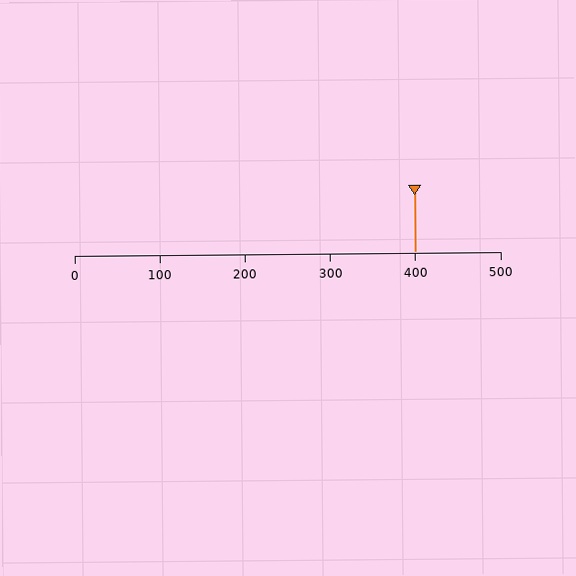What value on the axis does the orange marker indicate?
The marker indicates approximately 400.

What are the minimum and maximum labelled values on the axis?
The axis runs from 0 to 500.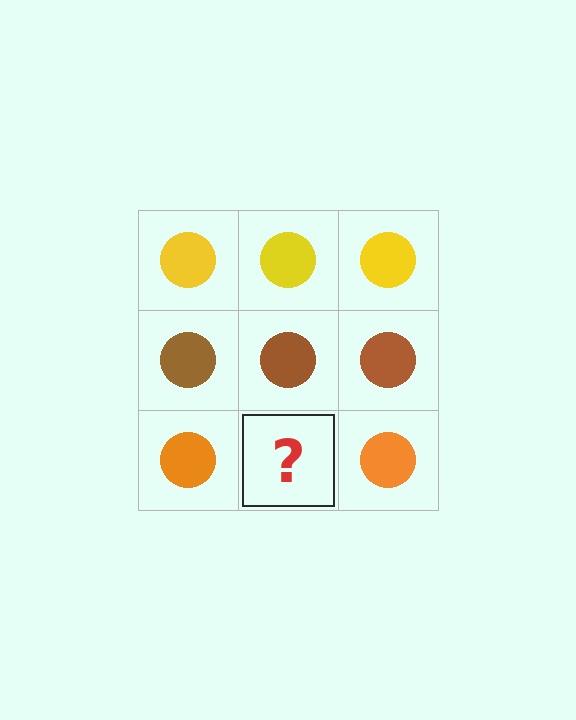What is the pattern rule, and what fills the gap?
The rule is that each row has a consistent color. The gap should be filled with an orange circle.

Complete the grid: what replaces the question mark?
The question mark should be replaced with an orange circle.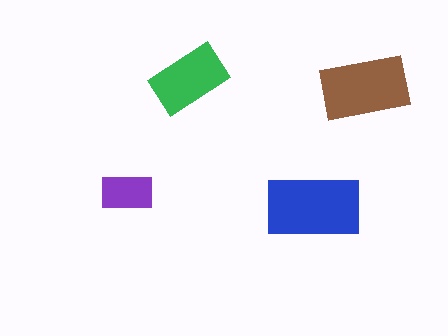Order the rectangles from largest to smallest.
the blue one, the brown one, the green one, the purple one.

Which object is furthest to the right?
The brown rectangle is rightmost.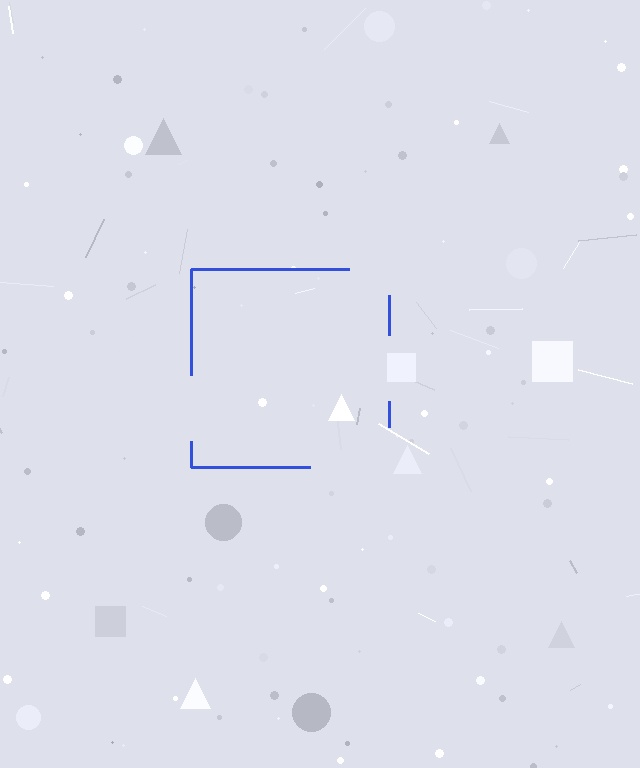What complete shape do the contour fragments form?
The contour fragments form a square.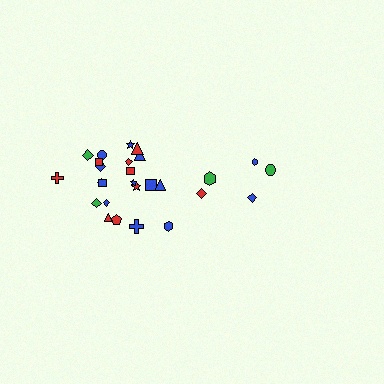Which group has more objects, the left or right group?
The left group.